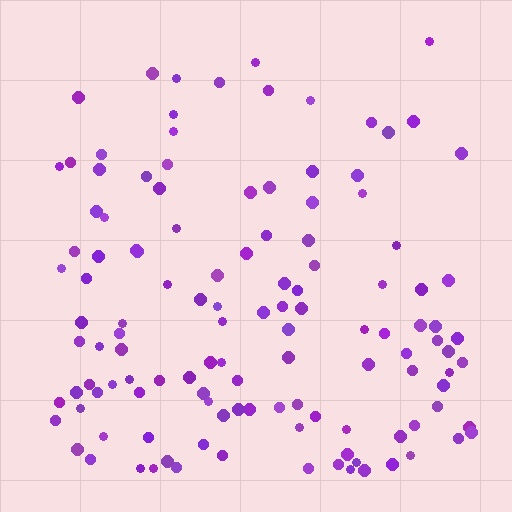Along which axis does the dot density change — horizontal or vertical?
Vertical.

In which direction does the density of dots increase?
From top to bottom, with the bottom side densest.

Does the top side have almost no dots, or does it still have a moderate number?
Still a moderate number, just noticeably fewer than the bottom.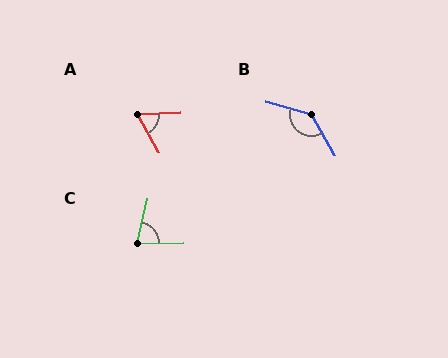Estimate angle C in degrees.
Approximately 75 degrees.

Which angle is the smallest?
A, at approximately 62 degrees.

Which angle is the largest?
B, at approximately 136 degrees.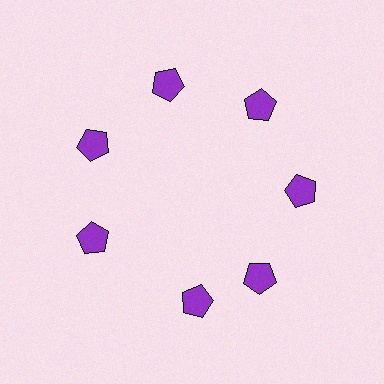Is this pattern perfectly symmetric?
No. The 7 purple pentagons are arranged in a ring, but one element near the 6 o'clock position is rotated out of alignment along the ring, breaking the 7-fold rotational symmetry.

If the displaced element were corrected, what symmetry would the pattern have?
It would have 7-fold rotational symmetry — the pattern would map onto itself every 51 degrees.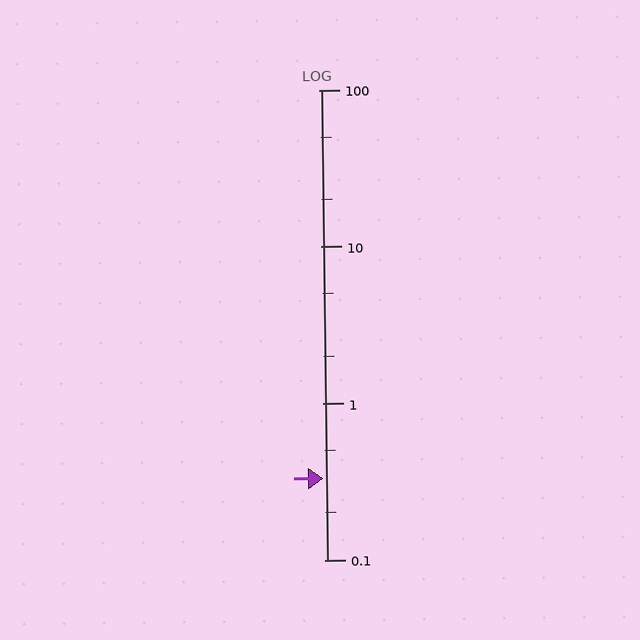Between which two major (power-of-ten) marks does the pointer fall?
The pointer is between 0.1 and 1.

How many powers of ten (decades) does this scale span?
The scale spans 3 decades, from 0.1 to 100.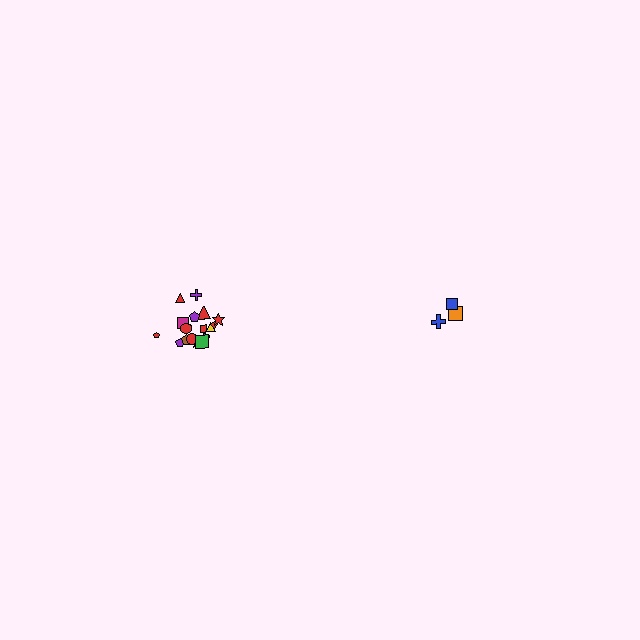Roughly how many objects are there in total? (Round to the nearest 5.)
Roughly 20 objects in total.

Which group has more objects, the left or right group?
The left group.